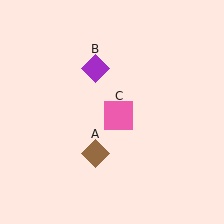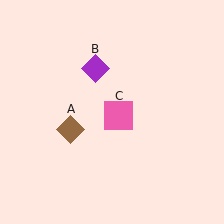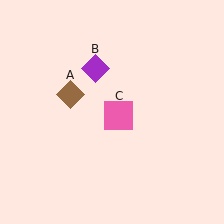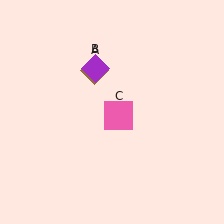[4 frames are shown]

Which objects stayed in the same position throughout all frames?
Purple diamond (object B) and pink square (object C) remained stationary.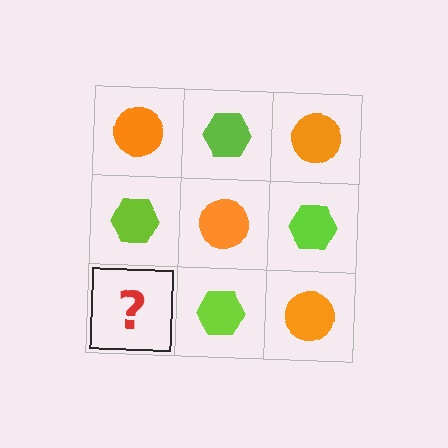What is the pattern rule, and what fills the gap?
The rule is that it alternates orange circle and lime hexagon in a checkerboard pattern. The gap should be filled with an orange circle.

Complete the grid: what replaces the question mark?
The question mark should be replaced with an orange circle.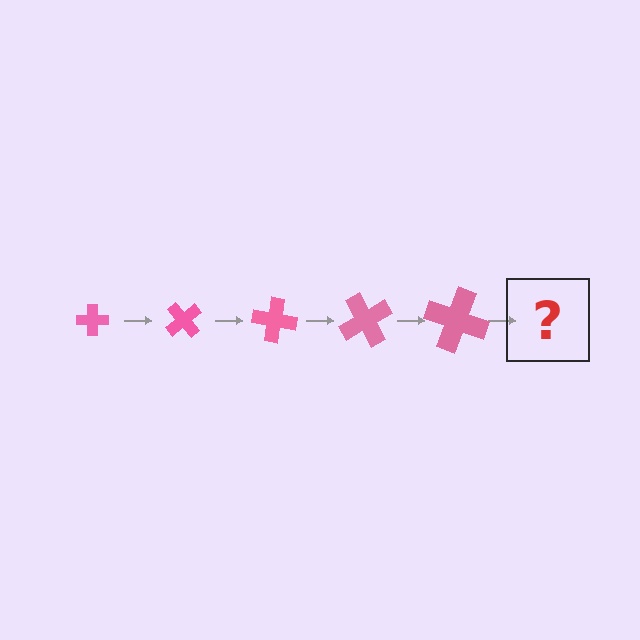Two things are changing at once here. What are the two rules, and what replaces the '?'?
The two rules are that the cross grows larger each step and it rotates 50 degrees each step. The '?' should be a cross, larger than the previous one and rotated 250 degrees from the start.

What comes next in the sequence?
The next element should be a cross, larger than the previous one and rotated 250 degrees from the start.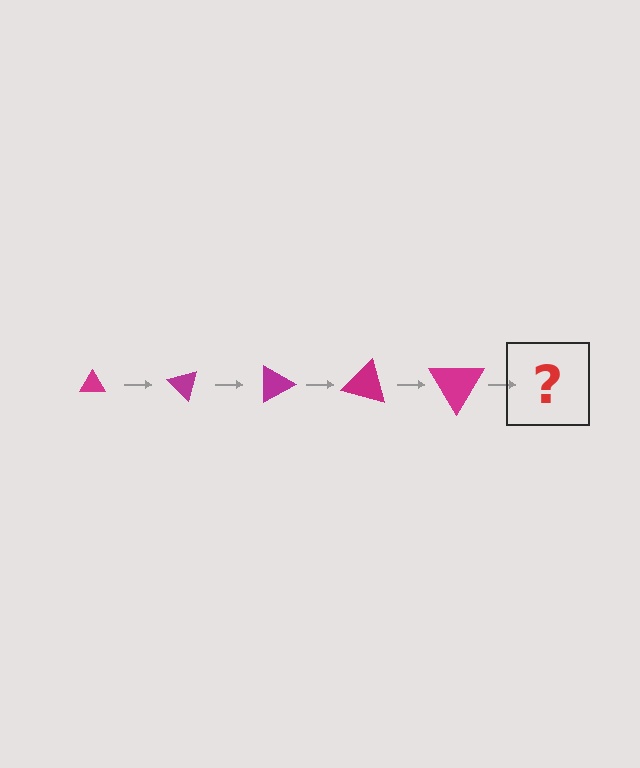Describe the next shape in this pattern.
It should be a triangle, larger than the previous one and rotated 225 degrees from the start.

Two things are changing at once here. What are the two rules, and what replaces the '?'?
The two rules are that the triangle grows larger each step and it rotates 45 degrees each step. The '?' should be a triangle, larger than the previous one and rotated 225 degrees from the start.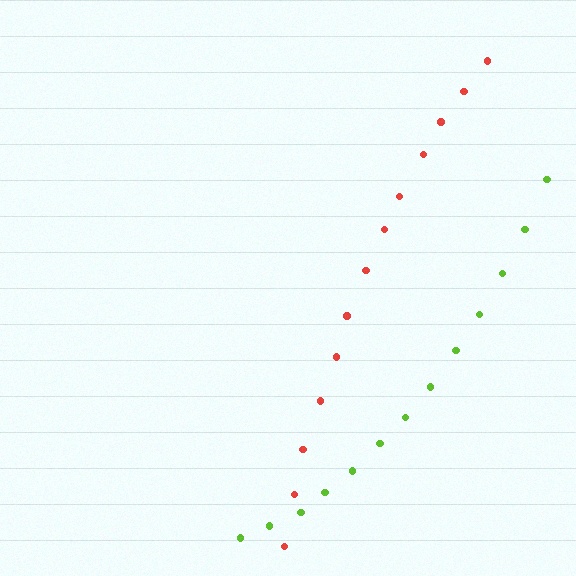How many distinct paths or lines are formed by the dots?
There are 2 distinct paths.